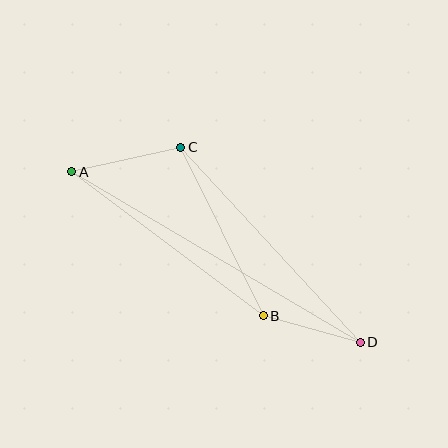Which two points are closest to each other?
Points B and D are closest to each other.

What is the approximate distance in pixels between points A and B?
The distance between A and B is approximately 240 pixels.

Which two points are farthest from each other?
Points A and D are farthest from each other.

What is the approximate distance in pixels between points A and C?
The distance between A and C is approximately 112 pixels.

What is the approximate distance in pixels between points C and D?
The distance between C and D is approximately 265 pixels.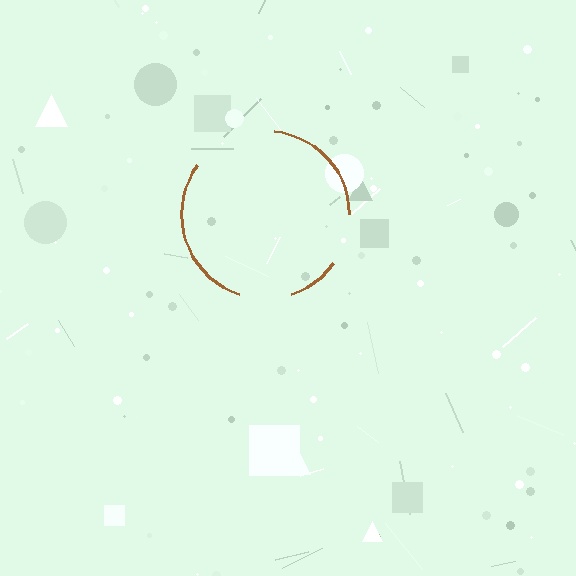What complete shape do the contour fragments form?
The contour fragments form a circle.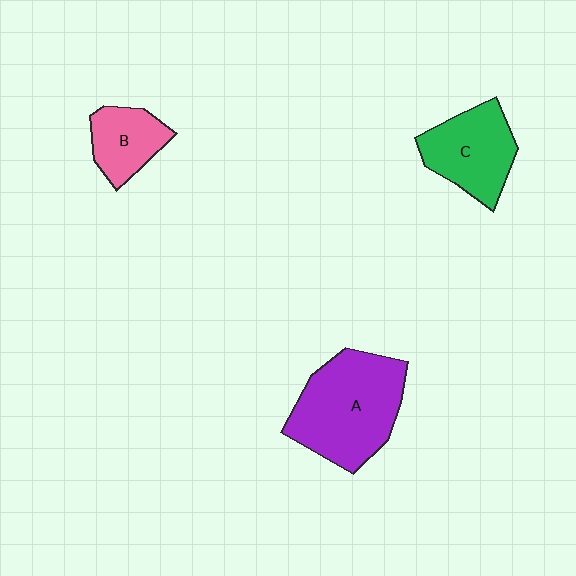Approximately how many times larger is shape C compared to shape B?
Approximately 1.5 times.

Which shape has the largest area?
Shape A (purple).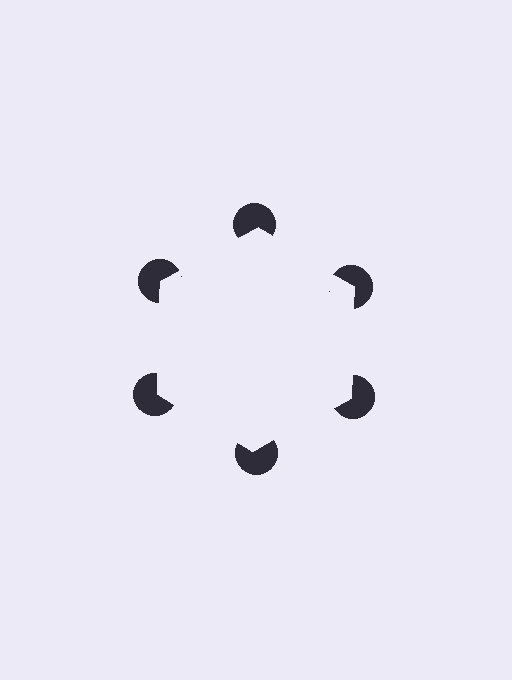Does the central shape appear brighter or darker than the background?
It typically appears slightly brighter than the background, even though no actual brightness change is drawn.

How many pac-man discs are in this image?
There are 6 — one at each vertex of the illusory hexagon.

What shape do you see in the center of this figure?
An illusory hexagon — its edges are inferred from the aligned wedge cuts in the pac-man discs, not physically drawn.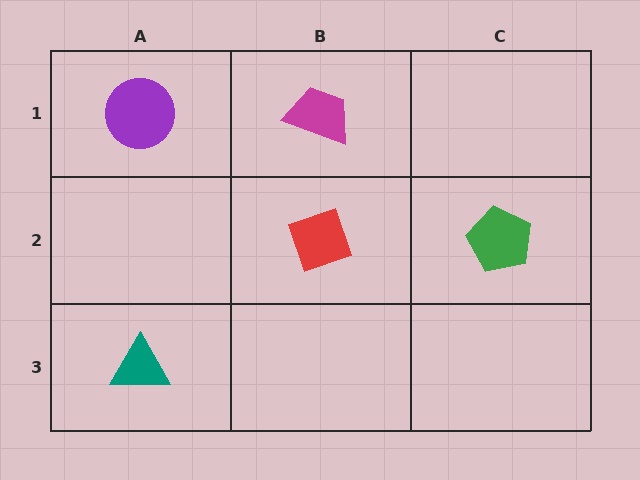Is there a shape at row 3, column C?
No, that cell is empty.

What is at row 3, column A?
A teal triangle.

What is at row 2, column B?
A red diamond.